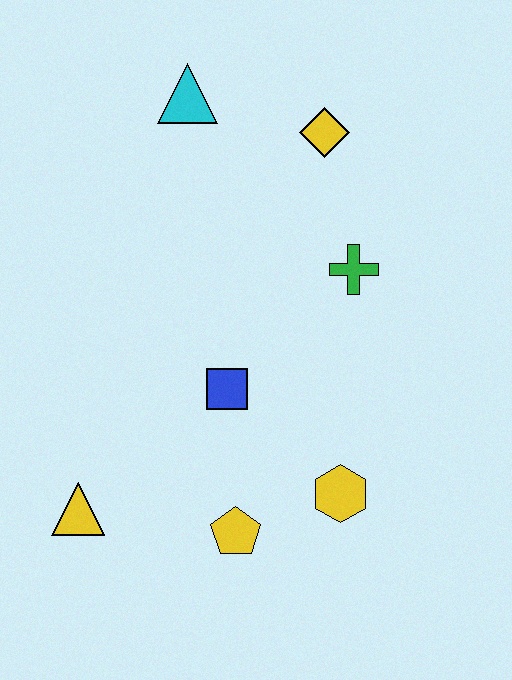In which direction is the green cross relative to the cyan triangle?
The green cross is below the cyan triangle.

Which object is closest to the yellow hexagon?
The yellow pentagon is closest to the yellow hexagon.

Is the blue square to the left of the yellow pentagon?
Yes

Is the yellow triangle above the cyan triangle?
No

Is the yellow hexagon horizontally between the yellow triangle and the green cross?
Yes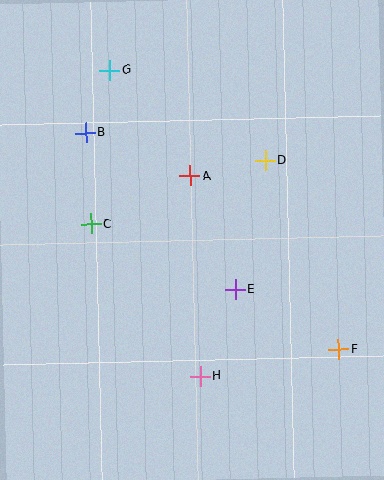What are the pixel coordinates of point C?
Point C is at (91, 224).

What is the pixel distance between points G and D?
The distance between G and D is 180 pixels.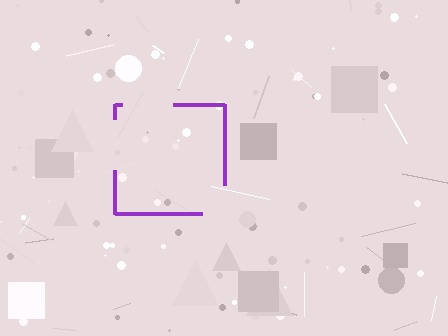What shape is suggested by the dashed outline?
The dashed outline suggests a square.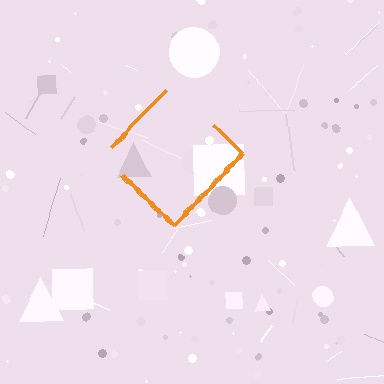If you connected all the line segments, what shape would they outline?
They would outline a diamond.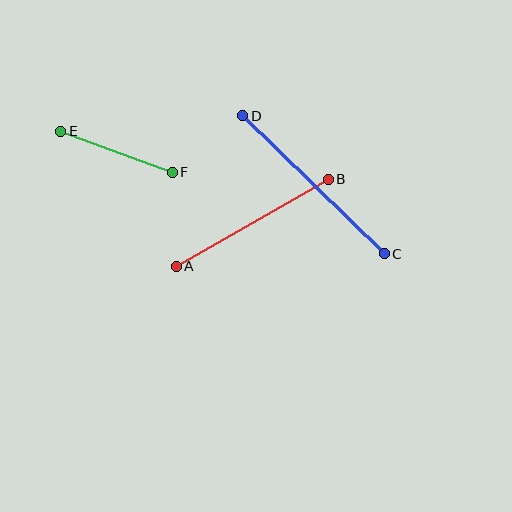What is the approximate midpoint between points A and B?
The midpoint is at approximately (252, 223) pixels.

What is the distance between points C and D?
The distance is approximately 198 pixels.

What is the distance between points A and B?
The distance is approximately 175 pixels.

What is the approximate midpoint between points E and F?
The midpoint is at approximately (117, 152) pixels.